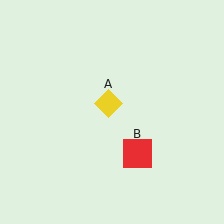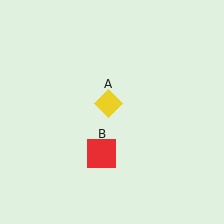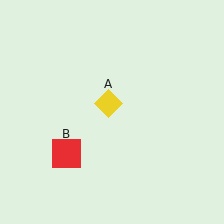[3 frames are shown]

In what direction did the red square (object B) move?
The red square (object B) moved left.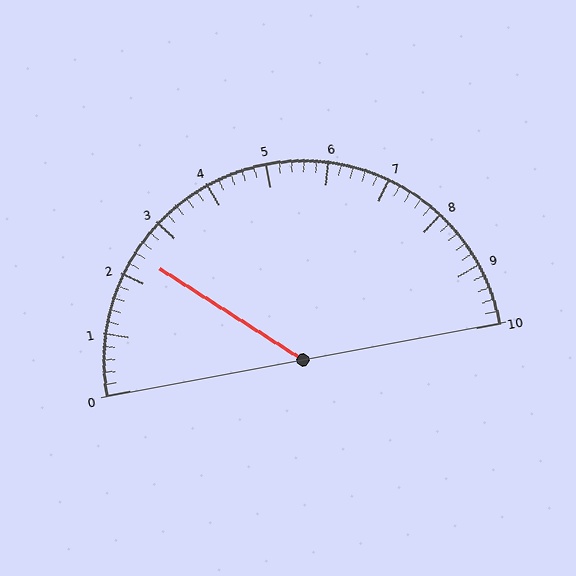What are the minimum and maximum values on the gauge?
The gauge ranges from 0 to 10.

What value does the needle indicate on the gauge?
The needle indicates approximately 2.4.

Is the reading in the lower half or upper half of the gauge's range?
The reading is in the lower half of the range (0 to 10).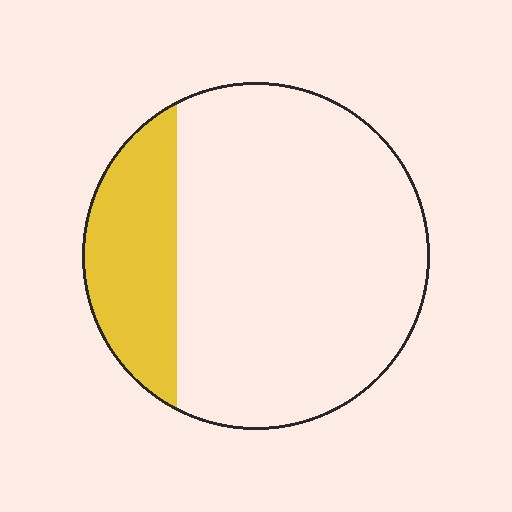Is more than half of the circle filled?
No.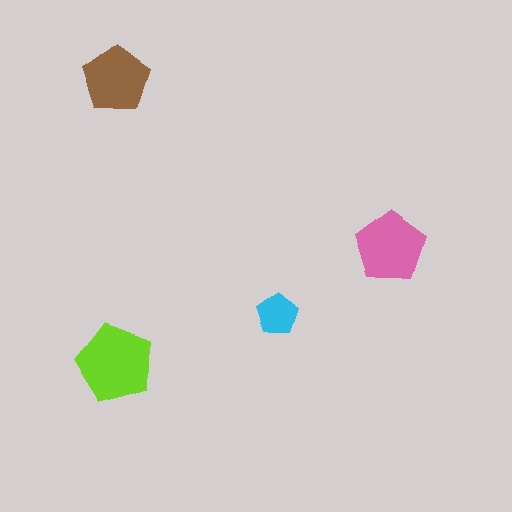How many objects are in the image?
There are 4 objects in the image.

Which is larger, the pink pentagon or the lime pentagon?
The lime one.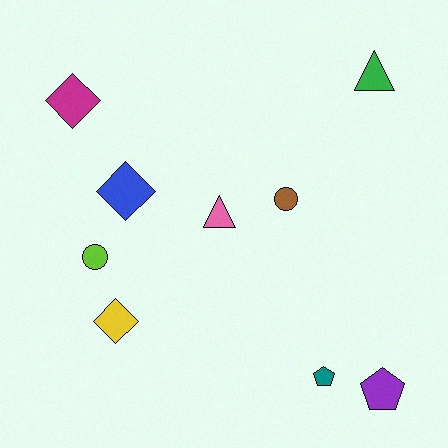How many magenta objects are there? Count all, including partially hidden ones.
There is 1 magenta object.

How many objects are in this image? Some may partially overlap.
There are 9 objects.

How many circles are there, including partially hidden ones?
There are 2 circles.